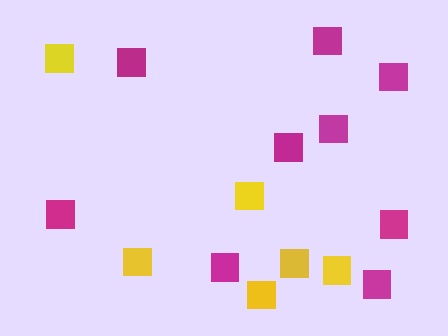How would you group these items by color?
There are 2 groups: one group of magenta squares (9) and one group of yellow squares (6).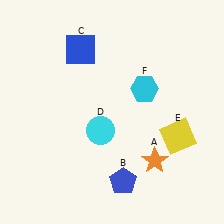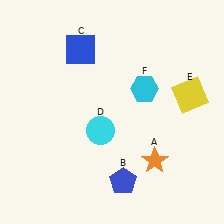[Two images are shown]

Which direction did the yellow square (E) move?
The yellow square (E) moved up.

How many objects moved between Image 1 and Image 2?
1 object moved between the two images.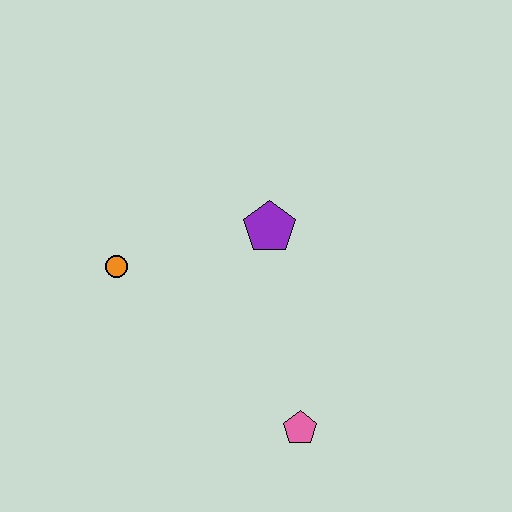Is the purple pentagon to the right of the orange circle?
Yes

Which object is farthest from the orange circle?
The pink pentagon is farthest from the orange circle.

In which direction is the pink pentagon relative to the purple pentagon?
The pink pentagon is below the purple pentagon.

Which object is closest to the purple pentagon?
The orange circle is closest to the purple pentagon.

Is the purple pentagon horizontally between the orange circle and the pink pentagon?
Yes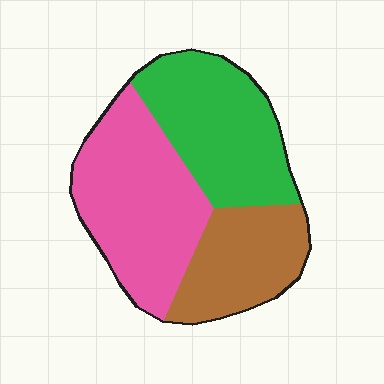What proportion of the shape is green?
Green covers around 35% of the shape.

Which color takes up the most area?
Pink, at roughly 40%.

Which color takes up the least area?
Brown, at roughly 25%.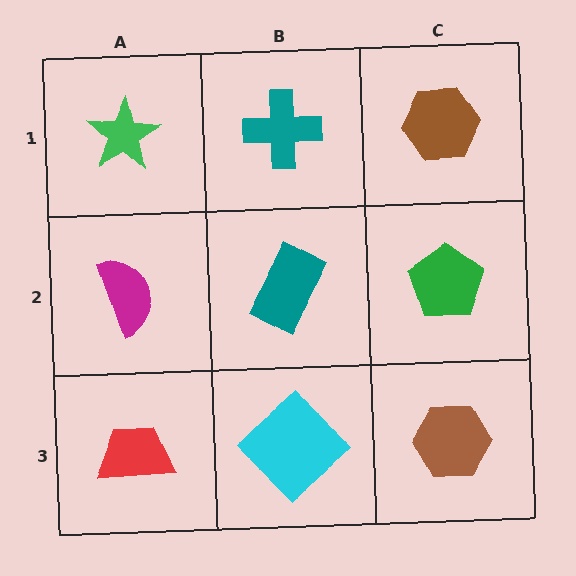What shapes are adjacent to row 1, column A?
A magenta semicircle (row 2, column A), a teal cross (row 1, column B).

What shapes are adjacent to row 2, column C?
A brown hexagon (row 1, column C), a brown hexagon (row 3, column C), a teal rectangle (row 2, column B).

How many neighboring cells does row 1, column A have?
2.